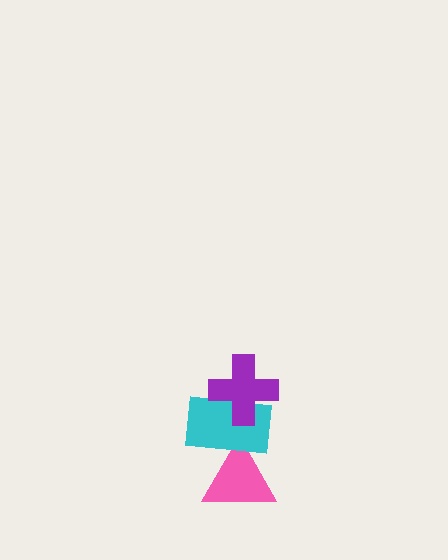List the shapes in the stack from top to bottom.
From top to bottom: the purple cross, the cyan rectangle, the pink triangle.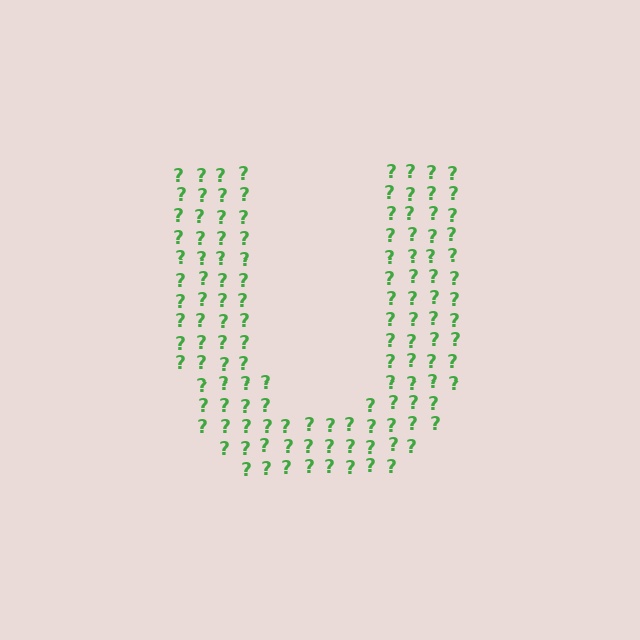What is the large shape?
The large shape is the letter U.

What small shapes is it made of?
It is made of small question marks.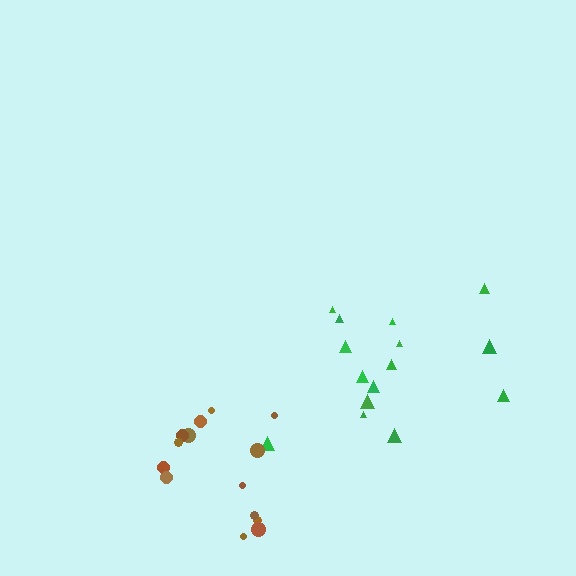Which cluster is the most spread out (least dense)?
Green.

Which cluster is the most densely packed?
Brown.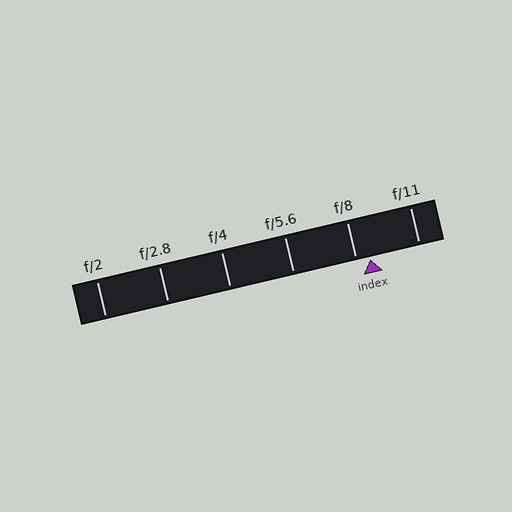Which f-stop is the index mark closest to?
The index mark is closest to f/8.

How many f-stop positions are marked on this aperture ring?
There are 6 f-stop positions marked.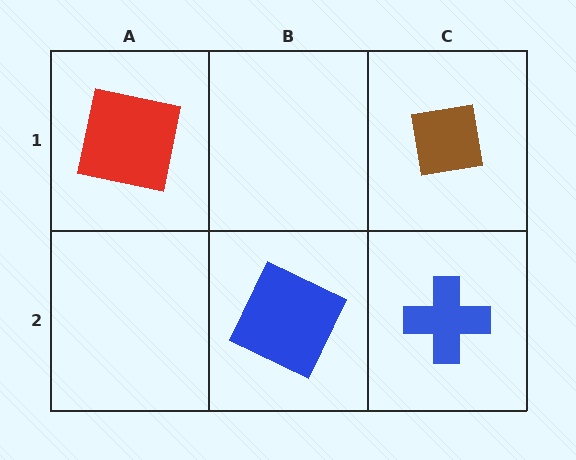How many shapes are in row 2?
2 shapes.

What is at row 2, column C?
A blue cross.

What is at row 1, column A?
A red square.